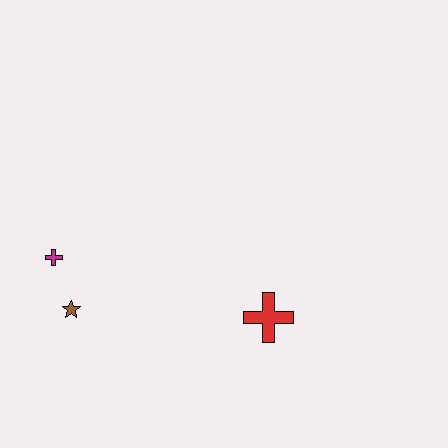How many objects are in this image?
There are 3 objects.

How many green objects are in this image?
There are no green objects.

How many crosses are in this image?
There are 2 crosses.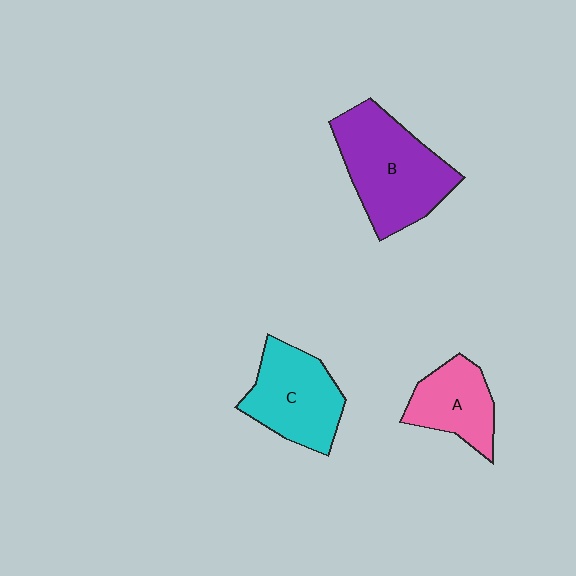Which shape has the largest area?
Shape B (purple).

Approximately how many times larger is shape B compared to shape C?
Approximately 1.3 times.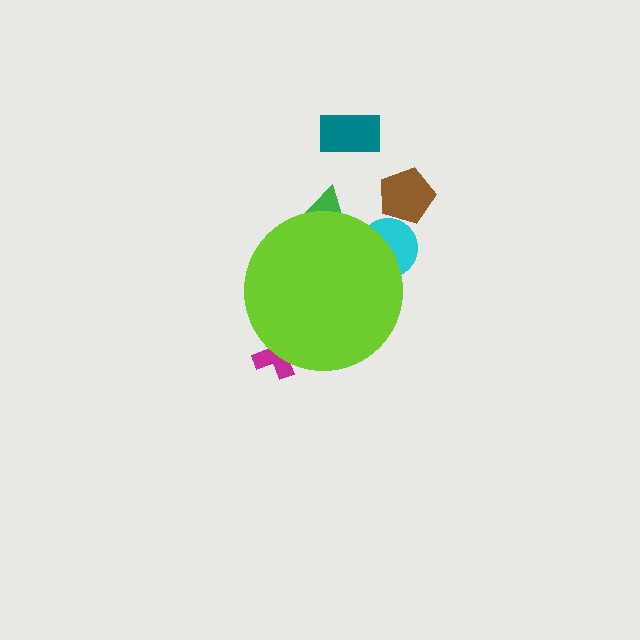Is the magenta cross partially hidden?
Yes, the magenta cross is partially hidden behind the lime circle.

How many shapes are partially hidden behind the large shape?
3 shapes are partially hidden.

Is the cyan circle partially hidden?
Yes, the cyan circle is partially hidden behind the lime circle.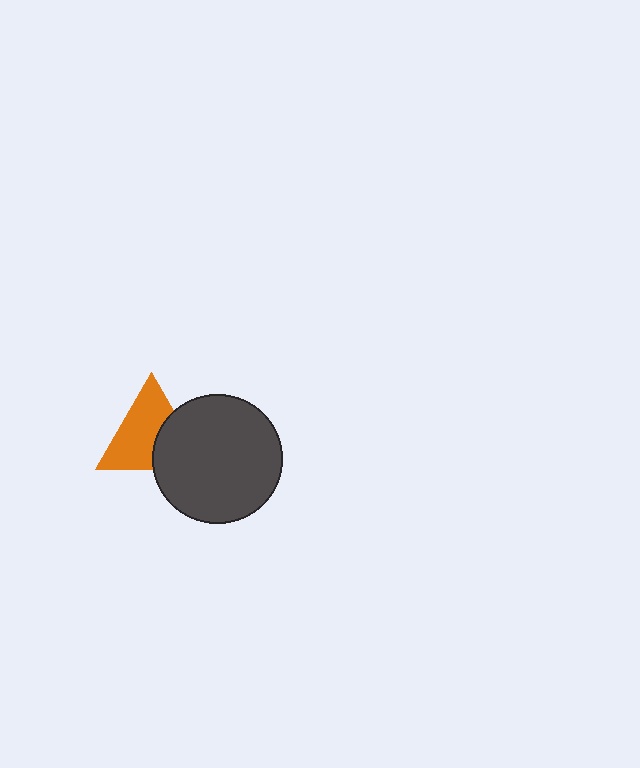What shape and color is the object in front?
The object in front is a dark gray circle.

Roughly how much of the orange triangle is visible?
About half of it is visible (roughly 64%).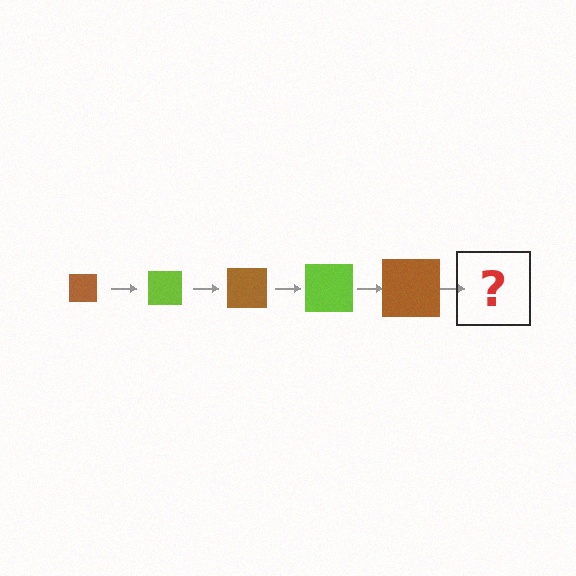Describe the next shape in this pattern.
It should be a lime square, larger than the previous one.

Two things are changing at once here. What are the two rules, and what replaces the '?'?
The two rules are that the square grows larger each step and the color cycles through brown and lime. The '?' should be a lime square, larger than the previous one.